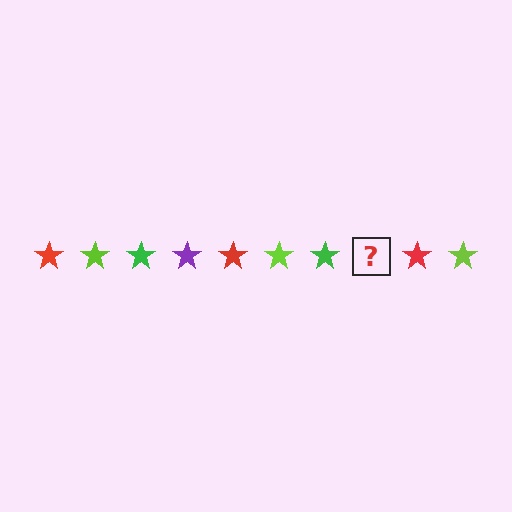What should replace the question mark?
The question mark should be replaced with a purple star.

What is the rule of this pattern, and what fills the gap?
The rule is that the pattern cycles through red, lime, green, purple stars. The gap should be filled with a purple star.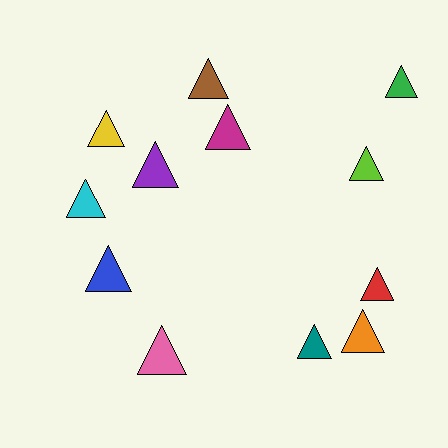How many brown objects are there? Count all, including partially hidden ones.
There is 1 brown object.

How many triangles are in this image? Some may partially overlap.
There are 12 triangles.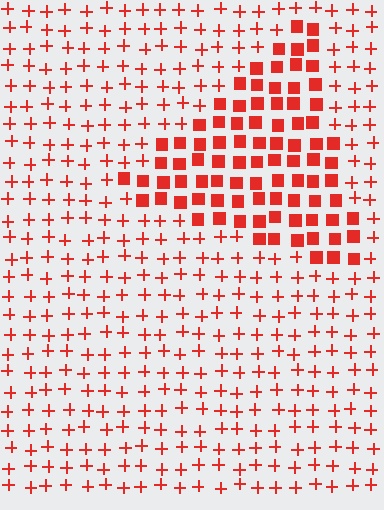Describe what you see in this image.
The image is filled with small red elements arranged in a uniform grid. A triangle-shaped region contains squares, while the surrounding area contains plus signs. The boundary is defined purely by the change in element shape.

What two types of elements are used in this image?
The image uses squares inside the triangle region and plus signs outside it.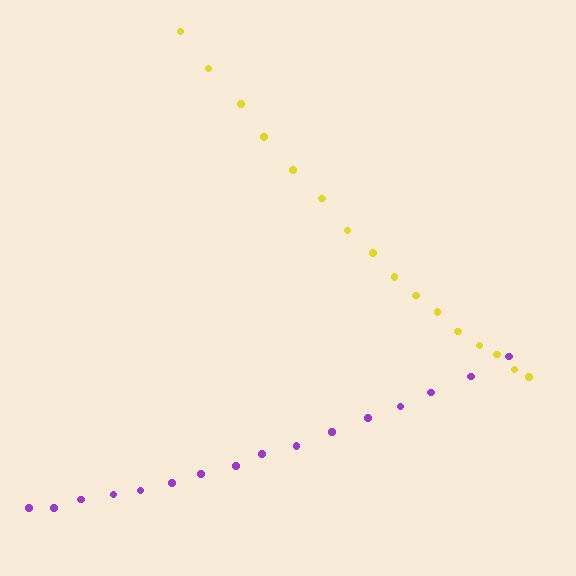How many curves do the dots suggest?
There are 2 distinct paths.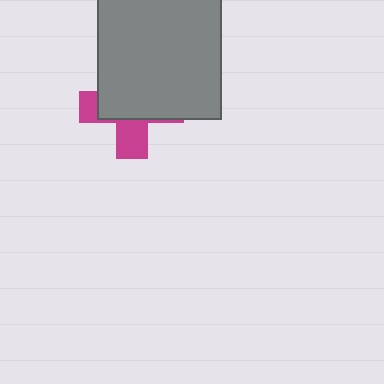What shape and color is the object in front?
The object in front is a gray square.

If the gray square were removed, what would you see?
You would see the complete magenta cross.